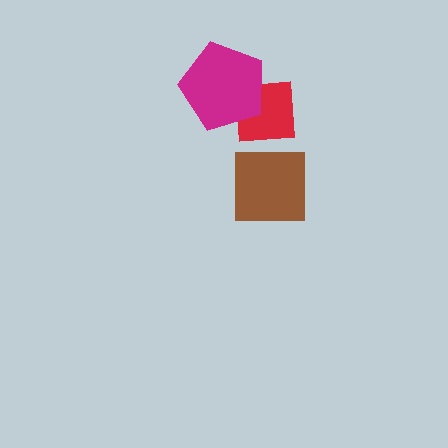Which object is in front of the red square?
The magenta pentagon is in front of the red square.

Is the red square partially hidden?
Yes, it is partially covered by another shape.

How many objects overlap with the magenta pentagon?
1 object overlaps with the magenta pentagon.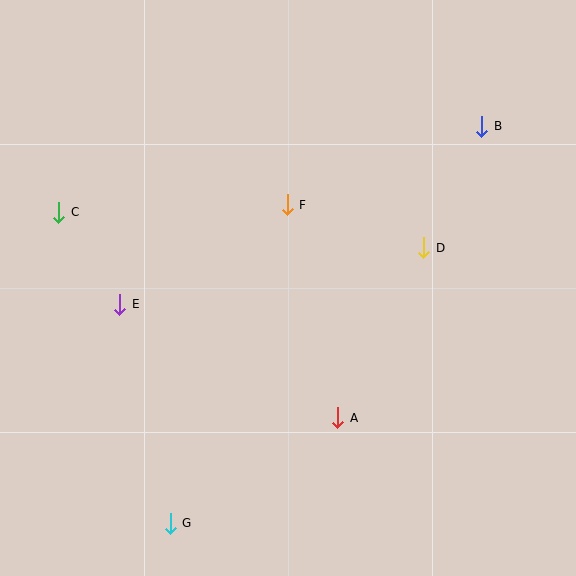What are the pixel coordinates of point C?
Point C is at (59, 212).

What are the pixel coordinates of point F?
Point F is at (287, 205).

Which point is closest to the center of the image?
Point F at (287, 205) is closest to the center.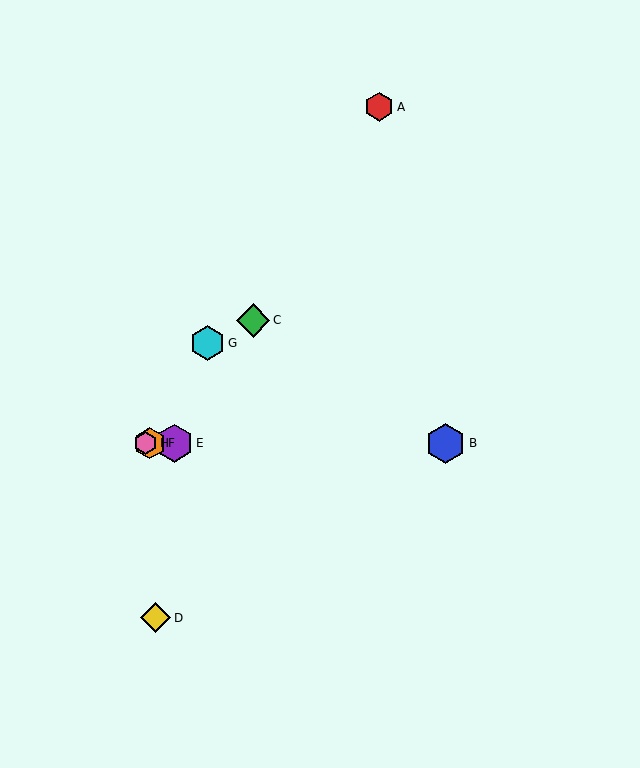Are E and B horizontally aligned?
Yes, both are at y≈443.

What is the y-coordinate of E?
Object E is at y≈443.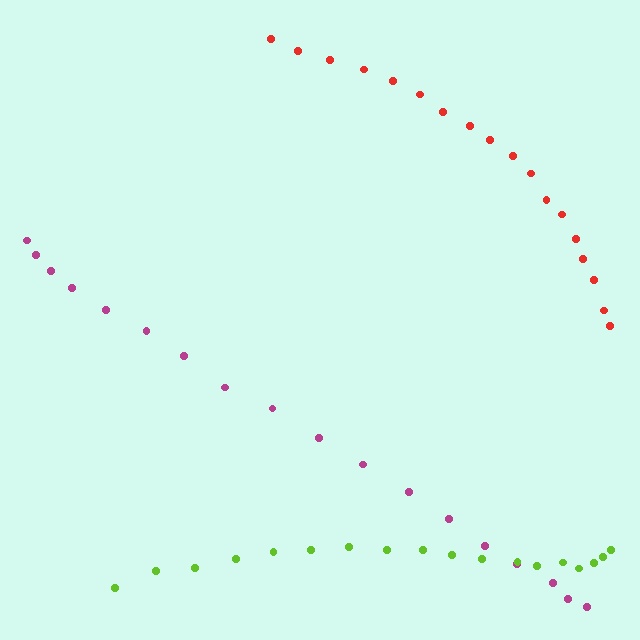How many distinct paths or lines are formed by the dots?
There are 3 distinct paths.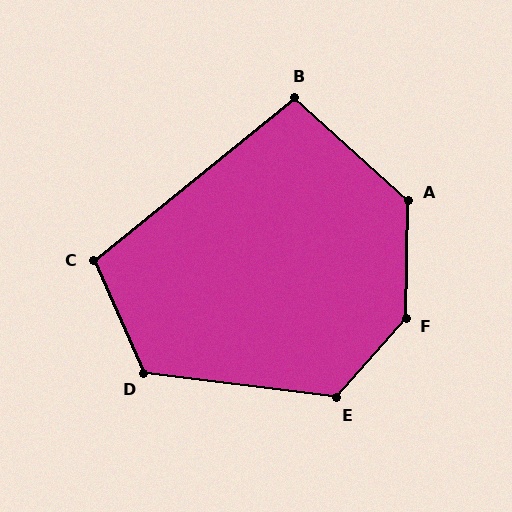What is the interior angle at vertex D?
Approximately 121 degrees (obtuse).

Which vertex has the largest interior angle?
F, at approximately 140 degrees.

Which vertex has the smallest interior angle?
B, at approximately 99 degrees.